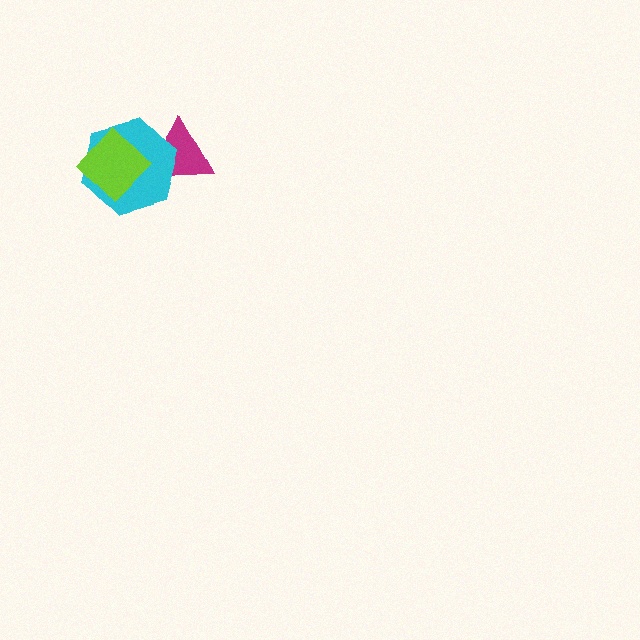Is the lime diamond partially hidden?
No, no other shape covers it.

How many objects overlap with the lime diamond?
2 objects overlap with the lime diamond.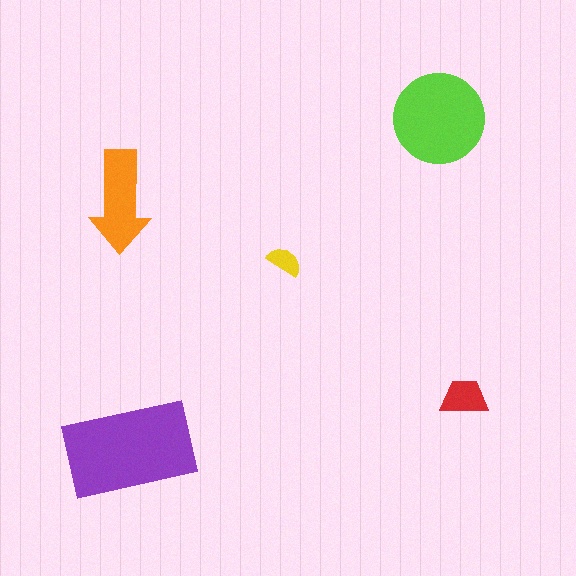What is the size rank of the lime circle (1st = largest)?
2nd.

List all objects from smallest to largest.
The yellow semicircle, the red trapezoid, the orange arrow, the lime circle, the purple rectangle.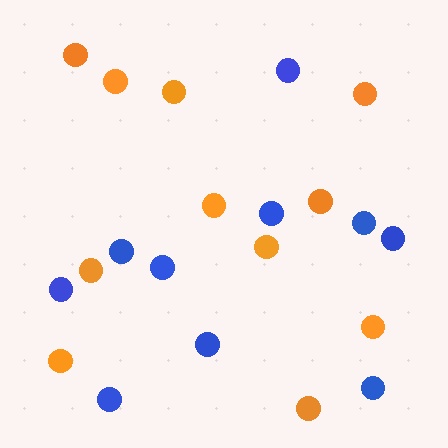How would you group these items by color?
There are 2 groups: one group of orange circles (11) and one group of blue circles (10).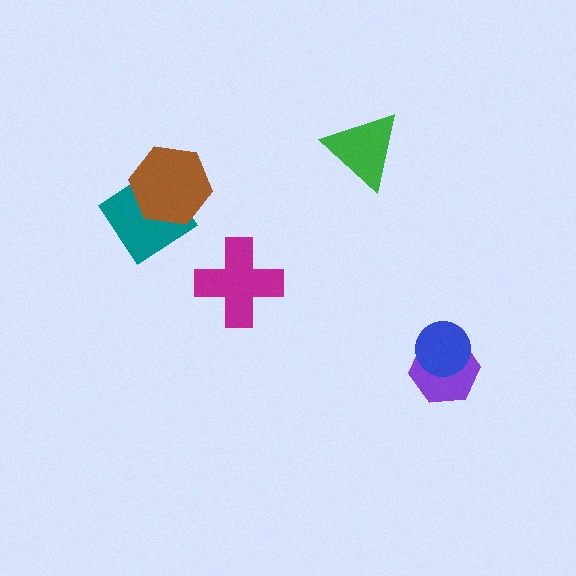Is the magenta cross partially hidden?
No, no other shape covers it.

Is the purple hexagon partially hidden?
Yes, it is partially covered by another shape.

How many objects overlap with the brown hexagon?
1 object overlaps with the brown hexagon.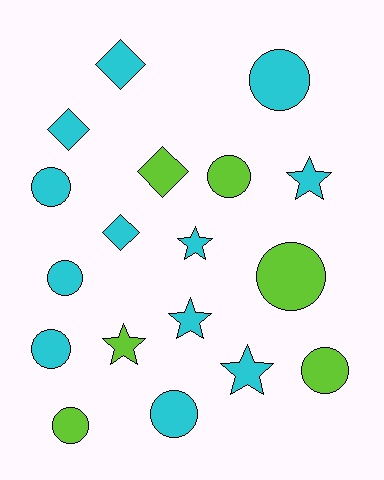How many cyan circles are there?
There are 5 cyan circles.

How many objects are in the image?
There are 18 objects.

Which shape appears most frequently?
Circle, with 9 objects.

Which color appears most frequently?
Cyan, with 12 objects.